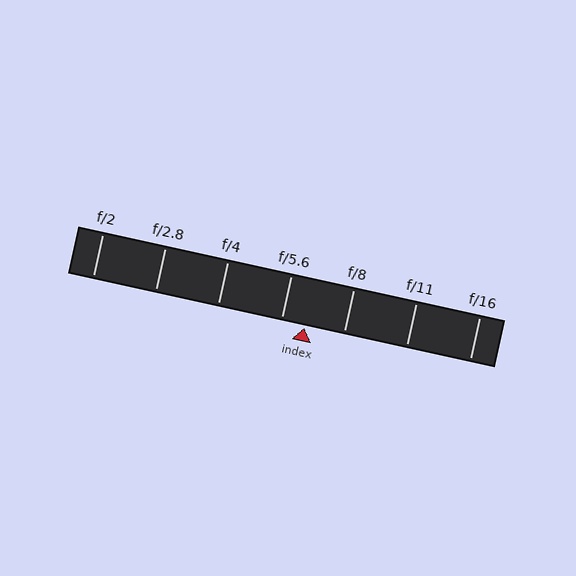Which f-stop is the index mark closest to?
The index mark is closest to f/5.6.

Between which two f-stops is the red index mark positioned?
The index mark is between f/5.6 and f/8.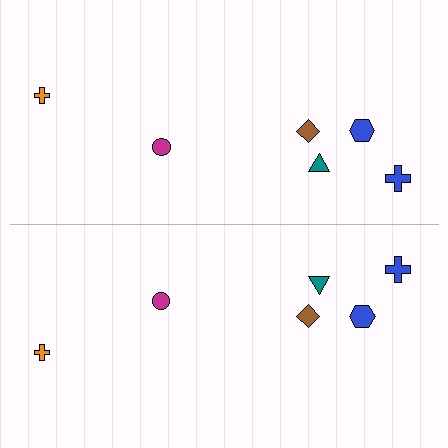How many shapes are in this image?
There are 12 shapes in this image.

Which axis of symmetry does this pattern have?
The pattern has a horizontal axis of symmetry running through the center of the image.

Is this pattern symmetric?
Yes, this pattern has bilateral (reflection) symmetry.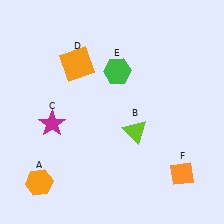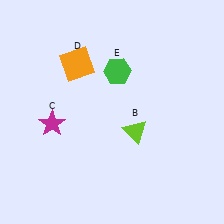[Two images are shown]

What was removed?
The orange hexagon (A), the orange diamond (F) were removed in Image 2.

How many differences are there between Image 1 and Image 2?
There are 2 differences between the two images.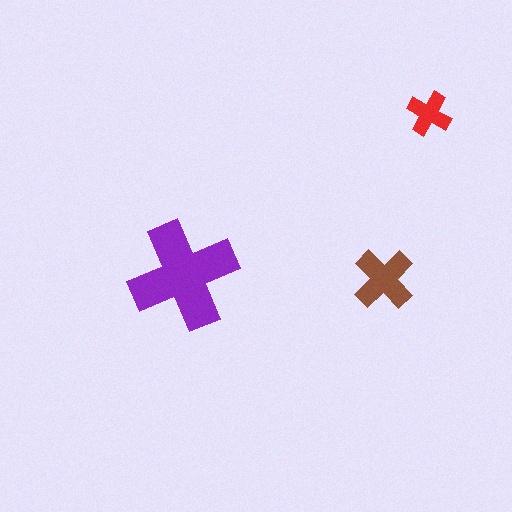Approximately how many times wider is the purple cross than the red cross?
About 2.5 times wider.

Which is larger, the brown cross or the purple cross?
The purple one.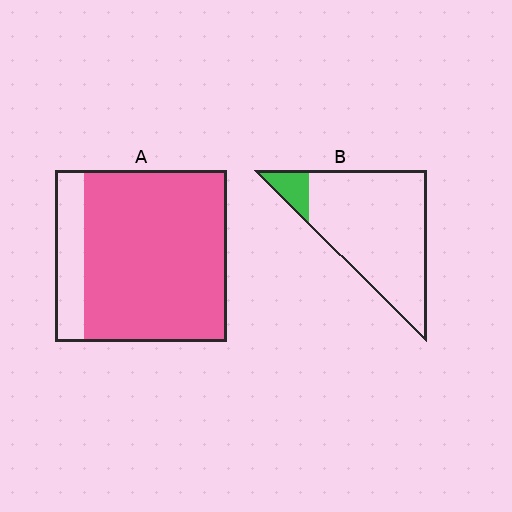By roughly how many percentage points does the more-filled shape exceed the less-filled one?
By roughly 75 percentage points (A over B).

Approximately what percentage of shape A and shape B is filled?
A is approximately 85% and B is approximately 10%.